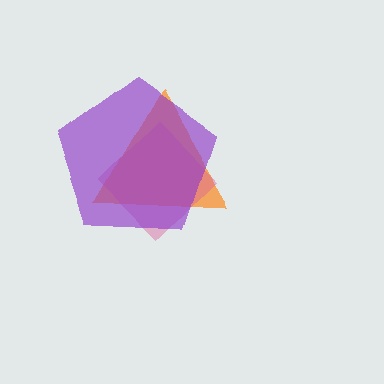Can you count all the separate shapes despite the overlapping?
Yes, there are 3 separate shapes.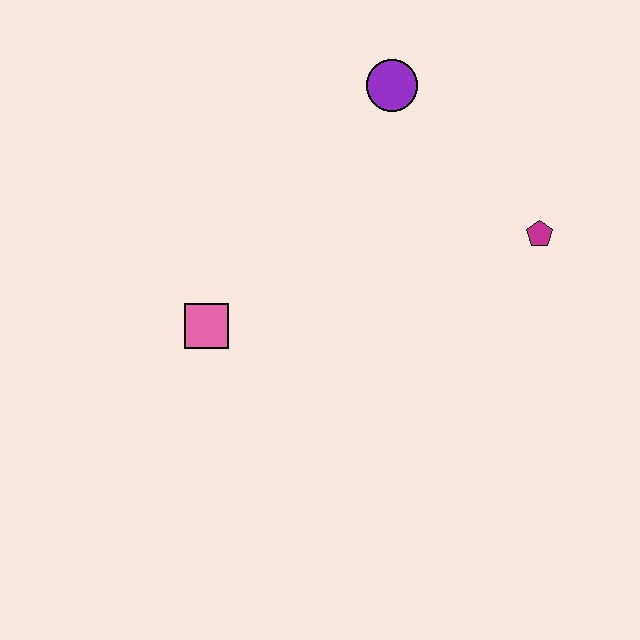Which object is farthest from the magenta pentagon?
The pink square is farthest from the magenta pentagon.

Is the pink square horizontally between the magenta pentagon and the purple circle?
No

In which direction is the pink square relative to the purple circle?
The pink square is below the purple circle.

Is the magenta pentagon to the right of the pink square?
Yes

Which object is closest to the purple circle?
The magenta pentagon is closest to the purple circle.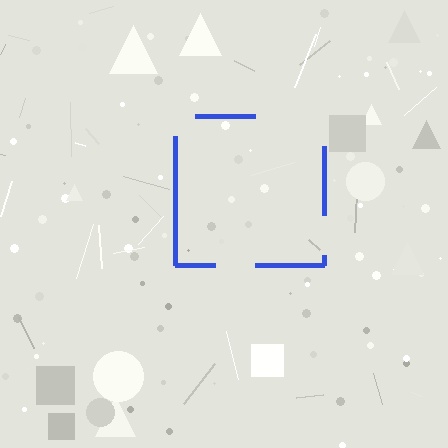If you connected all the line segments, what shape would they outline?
They would outline a square.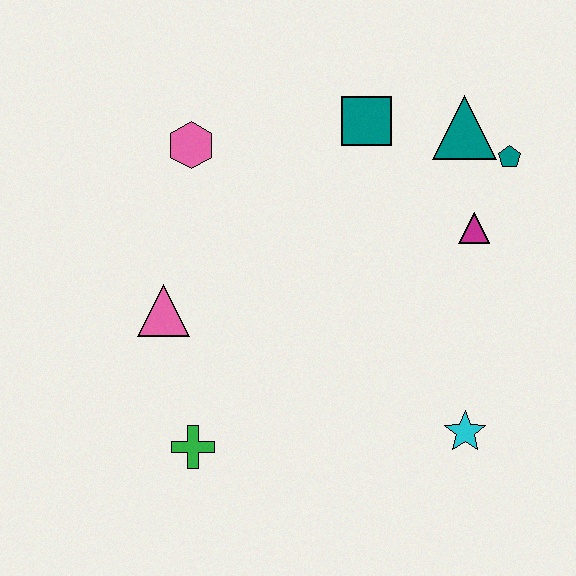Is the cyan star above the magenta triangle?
No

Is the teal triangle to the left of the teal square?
No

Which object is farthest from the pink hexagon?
The cyan star is farthest from the pink hexagon.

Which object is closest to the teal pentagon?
The teal triangle is closest to the teal pentagon.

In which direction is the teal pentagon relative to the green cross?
The teal pentagon is to the right of the green cross.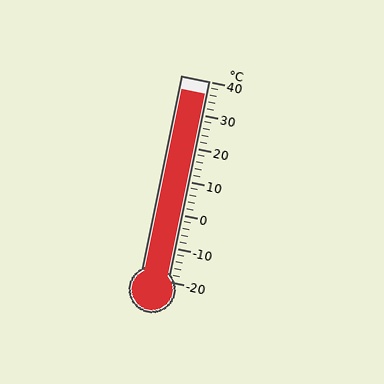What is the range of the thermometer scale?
The thermometer scale ranges from -20°C to 40°C.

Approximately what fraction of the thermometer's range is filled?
The thermometer is filled to approximately 95% of its range.